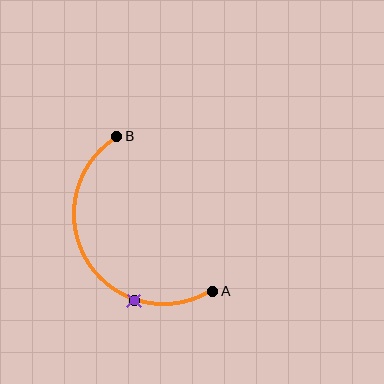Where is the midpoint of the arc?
The arc midpoint is the point on the curve farthest from the straight line joining A and B. It sits to the left of that line.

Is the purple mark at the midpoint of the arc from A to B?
No. The purple mark lies on the arc but is closer to endpoint A. The arc midpoint would be at the point on the curve equidistant along the arc from both A and B.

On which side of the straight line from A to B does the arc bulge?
The arc bulges to the left of the straight line connecting A and B.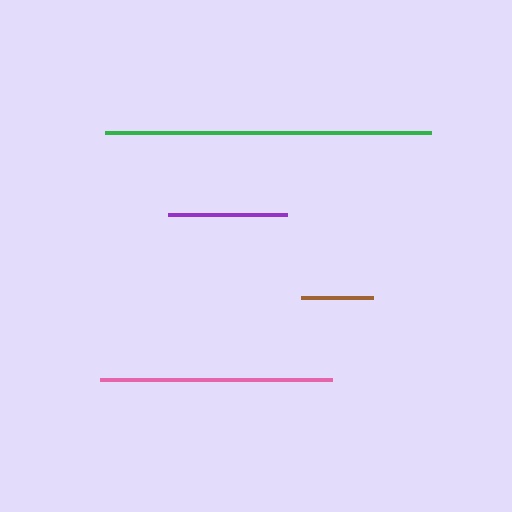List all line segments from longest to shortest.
From longest to shortest: green, pink, purple, brown.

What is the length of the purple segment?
The purple segment is approximately 119 pixels long.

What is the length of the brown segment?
The brown segment is approximately 72 pixels long.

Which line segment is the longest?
The green line is the longest at approximately 326 pixels.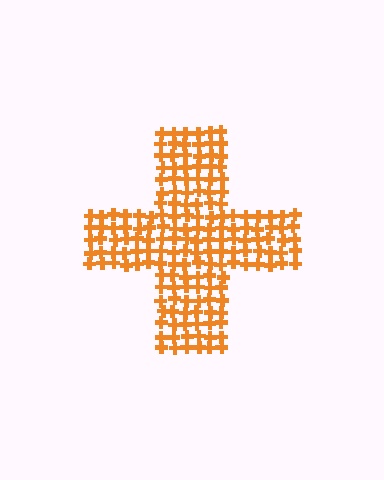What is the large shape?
The large shape is a cross.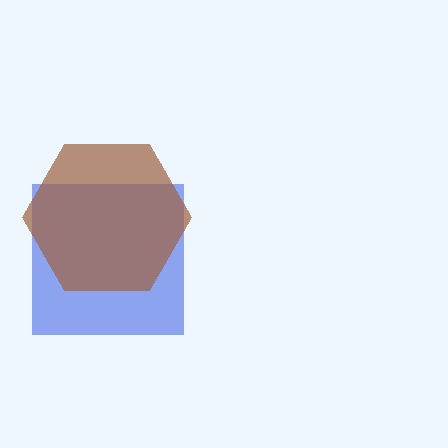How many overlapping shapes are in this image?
There are 2 overlapping shapes in the image.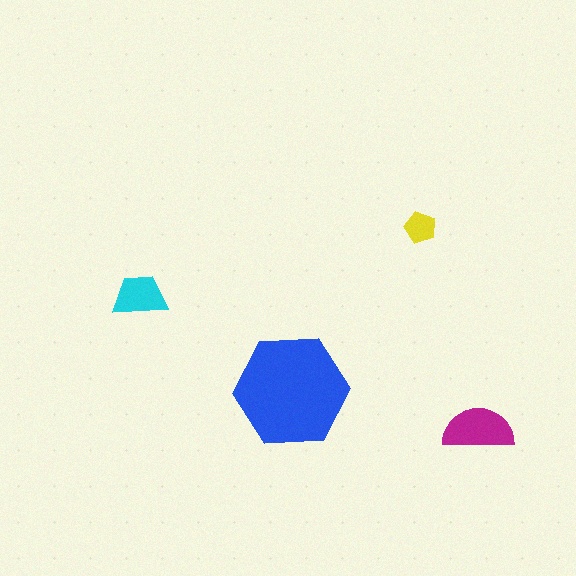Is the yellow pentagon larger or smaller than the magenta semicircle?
Smaller.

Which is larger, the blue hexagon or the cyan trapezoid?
The blue hexagon.